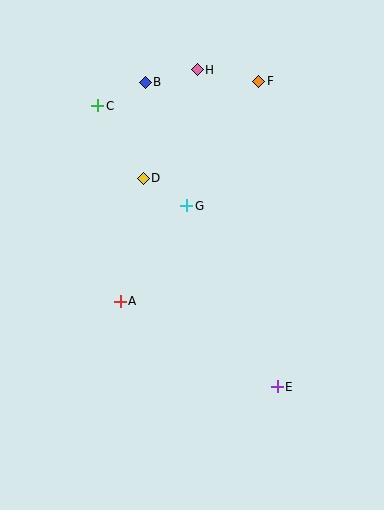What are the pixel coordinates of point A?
Point A is at (120, 301).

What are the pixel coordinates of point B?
Point B is at (145, 82).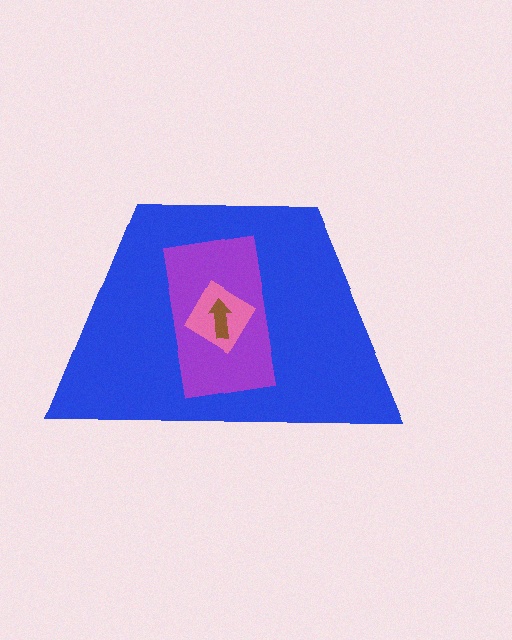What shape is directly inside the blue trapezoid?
The purple rectangle.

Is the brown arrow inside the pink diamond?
Yes.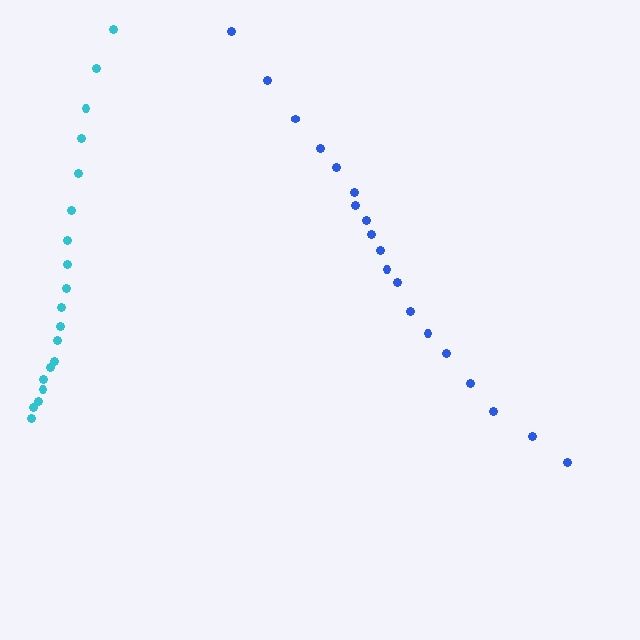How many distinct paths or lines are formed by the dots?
There are 2 distinct paths.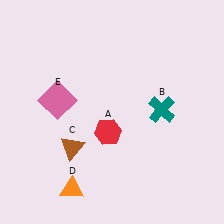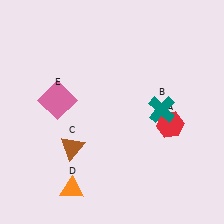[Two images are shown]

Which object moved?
The red hexagon (A) moved right.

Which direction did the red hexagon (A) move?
The red hexagon (A) moved right.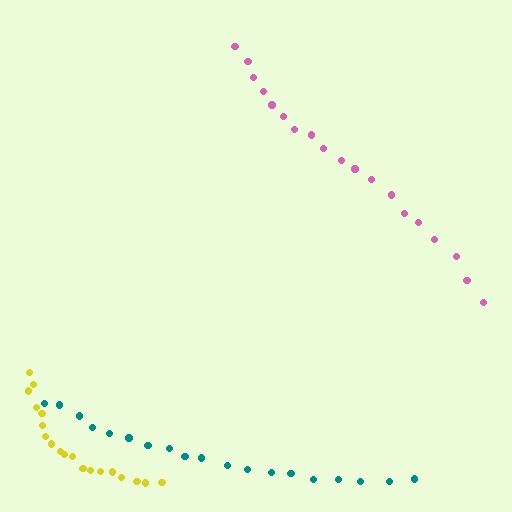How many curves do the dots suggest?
There are 3 distinct paths.